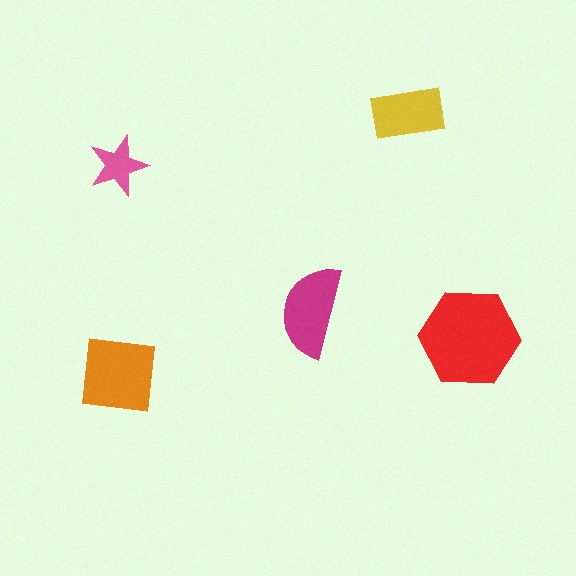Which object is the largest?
The red hexagon.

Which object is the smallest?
The pink star.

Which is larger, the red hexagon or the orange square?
The red hexagon.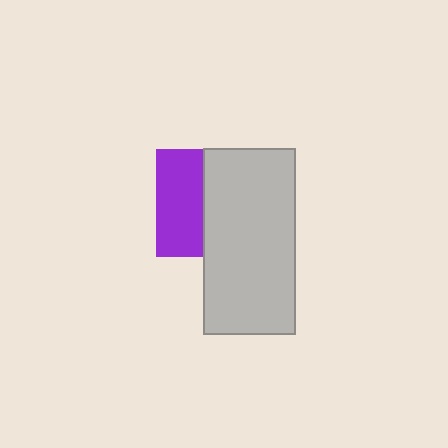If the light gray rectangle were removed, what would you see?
You would see the complete purple square.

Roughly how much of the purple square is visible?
A small part of it is visible (roughly 44%).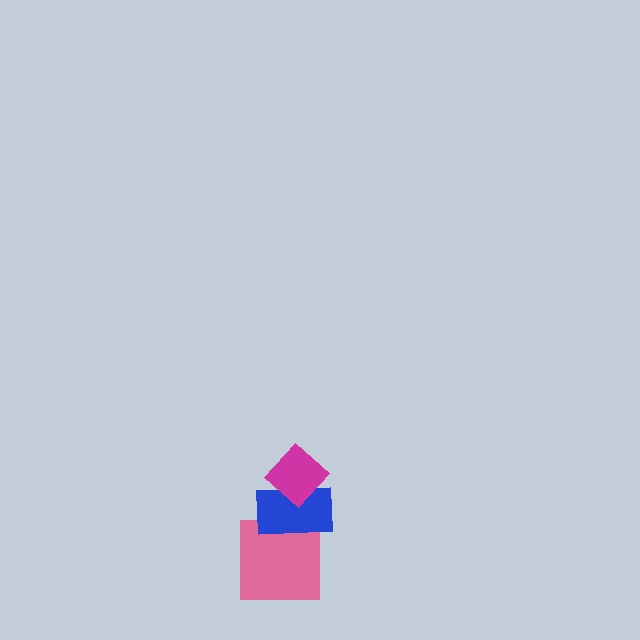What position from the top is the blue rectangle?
The blue rectangle is 2nd from the top.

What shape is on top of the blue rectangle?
The magenta diamond is on top of the blue rectangle.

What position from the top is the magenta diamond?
The magenta diamond is 1st from the top.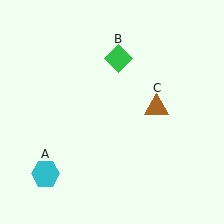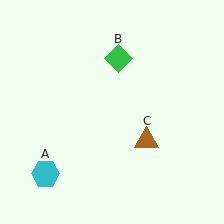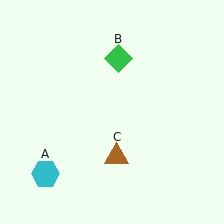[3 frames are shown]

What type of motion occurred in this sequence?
The brown triangle (object C) rotated clockwise around the center of the scene.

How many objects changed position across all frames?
1 object changed position: brown triangle (object C).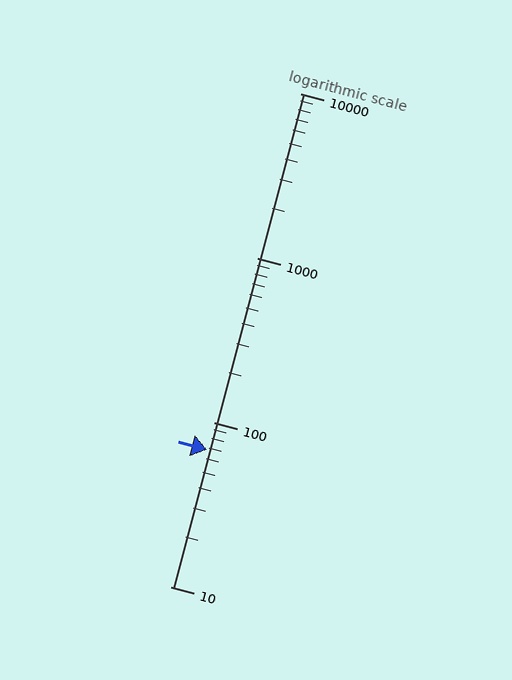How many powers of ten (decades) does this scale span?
The scale spans 3 decades, from 10 to 10000.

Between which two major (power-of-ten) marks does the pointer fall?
The pointer is between 10 and 100.